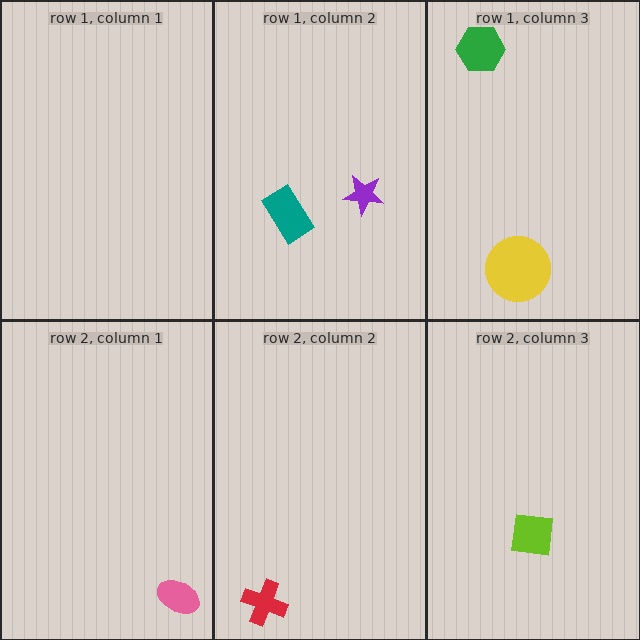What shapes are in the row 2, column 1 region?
The pink ellipse.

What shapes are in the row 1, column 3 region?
The yellow circle, the green hexagon.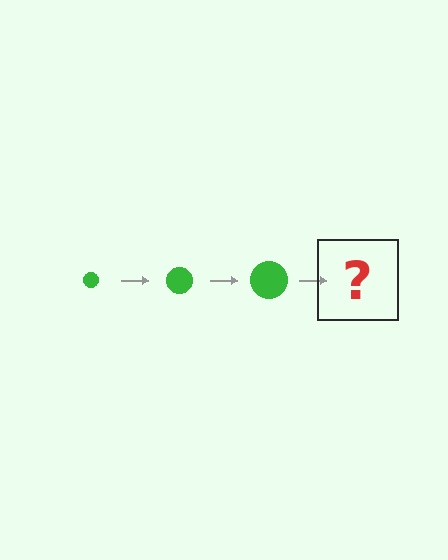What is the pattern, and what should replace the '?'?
The pattern is that the circle gets progressively larger each step. The '?' should be a green circle, larger than the previous one.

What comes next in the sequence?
The next element should be a green circle, larger than the previous one.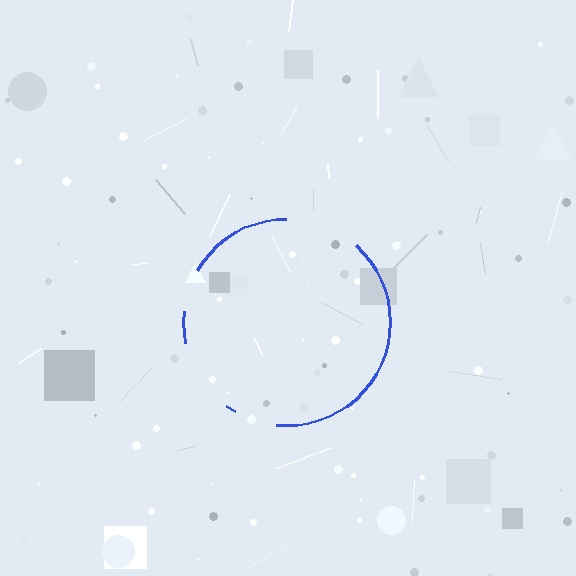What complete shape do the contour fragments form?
The contour fragments form a circle.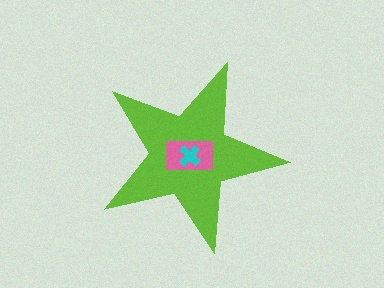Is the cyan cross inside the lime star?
Yes.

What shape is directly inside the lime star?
The pink rectangle.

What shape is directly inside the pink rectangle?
The cyan cross.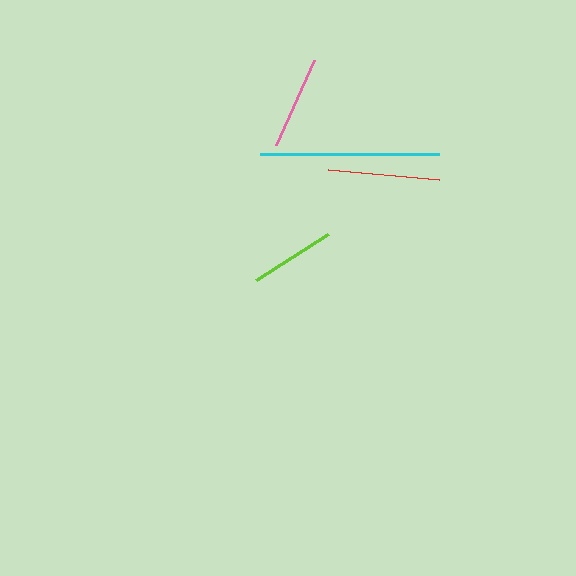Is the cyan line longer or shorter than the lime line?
The cyan line is longer than the lime line.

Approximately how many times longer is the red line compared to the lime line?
The red line is approximately 1.3 times the length of the lime line.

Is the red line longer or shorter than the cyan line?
The cyan line is longer than the red line.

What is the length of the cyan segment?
The cyan segment is approximately 179 pixels long.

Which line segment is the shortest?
The lime line is the shortest at approximately 85 pixels.